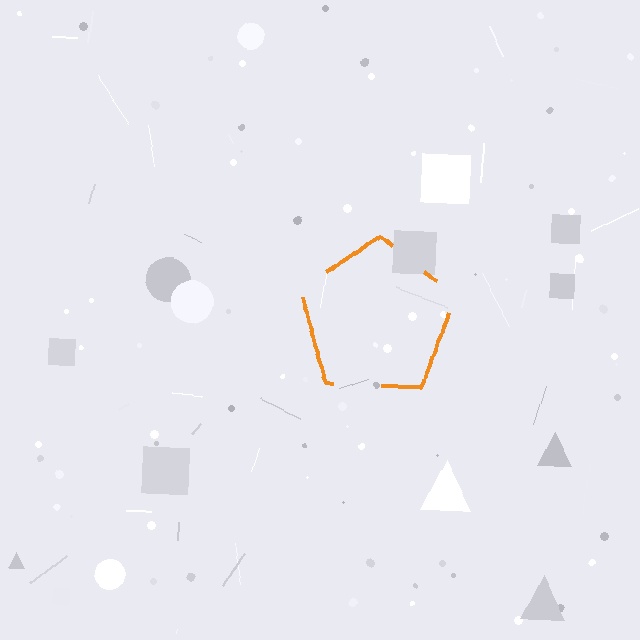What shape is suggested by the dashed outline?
The dashed outline suggests a pentagon.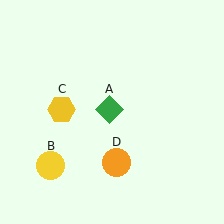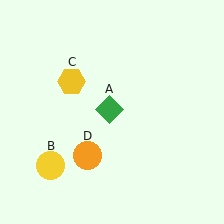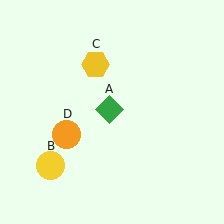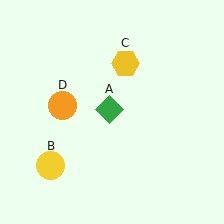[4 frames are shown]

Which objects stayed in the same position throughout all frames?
Green diamond (object A) and yellow circle (object B) remained stationary.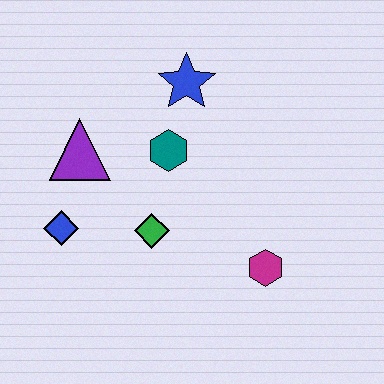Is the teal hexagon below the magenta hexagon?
No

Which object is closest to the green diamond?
The teal hexagon is closest to the green diamond.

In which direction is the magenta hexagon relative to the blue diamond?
The magenta hexagon is to the right of the blue diamond.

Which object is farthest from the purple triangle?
The magenta hexagon is farthest from the purple triangle.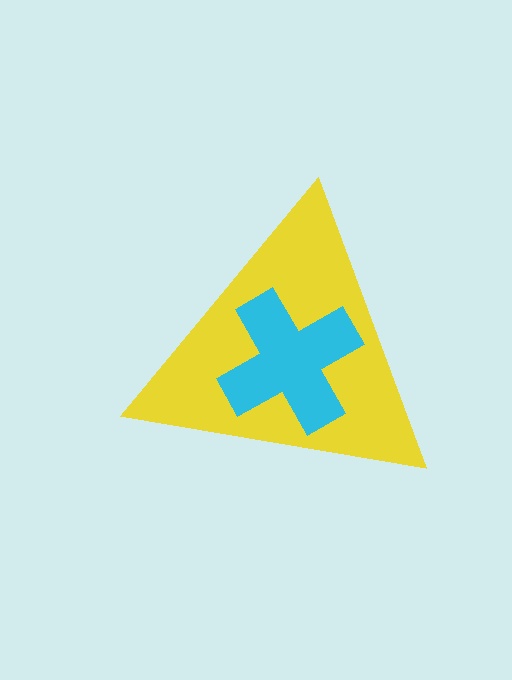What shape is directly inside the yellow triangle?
The cyan cross.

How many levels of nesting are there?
2.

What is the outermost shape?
The yellow triangle.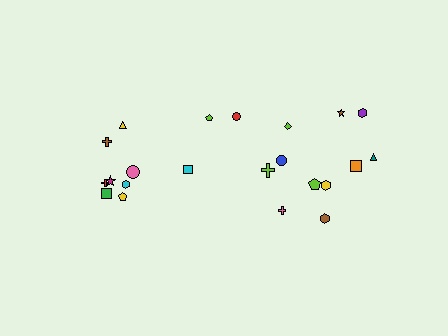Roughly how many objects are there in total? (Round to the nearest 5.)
Roughly 20 objects in total.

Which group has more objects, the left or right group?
The right group.